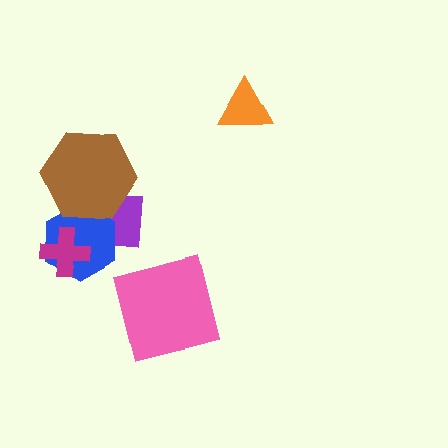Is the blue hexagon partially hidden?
Yes, it is partially covered by another shape.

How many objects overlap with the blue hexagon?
3 objects overlap with the blue hexagon.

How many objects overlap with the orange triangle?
0 objects overlap with the orange triangle.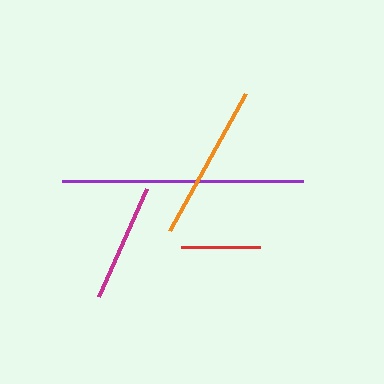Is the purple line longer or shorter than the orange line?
The purple line is longer than the orange line.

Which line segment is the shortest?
The red line is the shortest at approximately 79 pixels.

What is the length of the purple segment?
The purple segment is approximately 241 pixels long.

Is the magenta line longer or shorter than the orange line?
The orange line is longer than the magenta line.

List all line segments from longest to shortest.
From longest to shortest: purple, orange, magenta, red.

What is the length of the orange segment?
The orange segment is approximately 157 pixels long.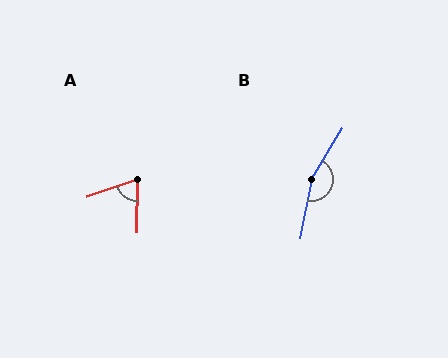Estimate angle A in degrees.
Approximately 70 degrees.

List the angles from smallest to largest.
A (70°), B (160°).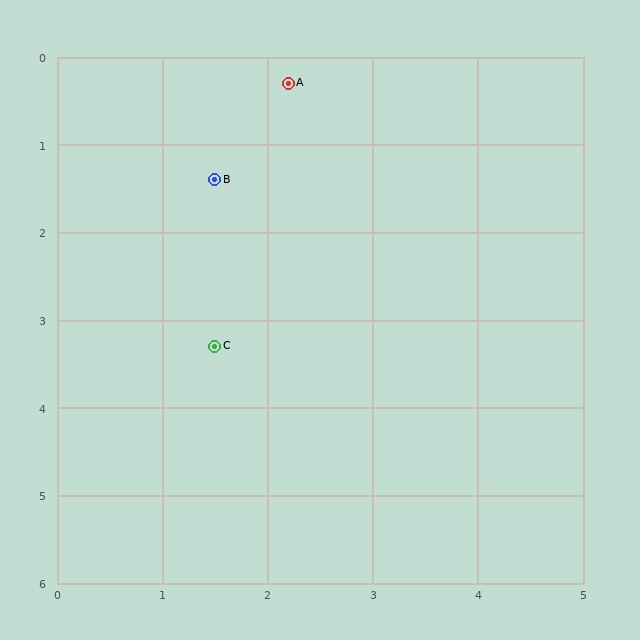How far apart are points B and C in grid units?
Points B and C are about 1.9 grid units apart.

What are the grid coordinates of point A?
Point A is at approximately (2.2, 0.3).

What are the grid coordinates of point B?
Point B is at approximately (1.5, 1.4).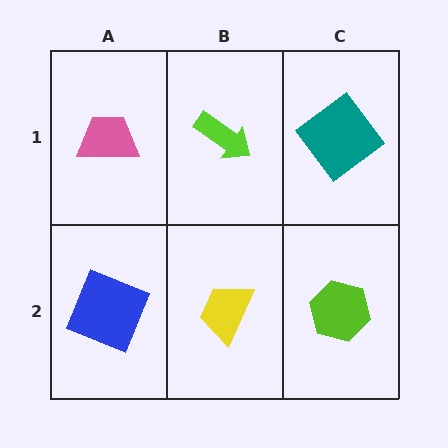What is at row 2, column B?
A yellow trapezoid.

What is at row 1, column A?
A pink trapezoid.